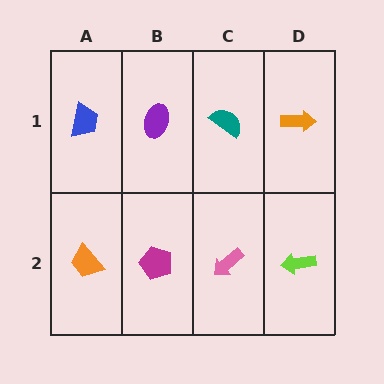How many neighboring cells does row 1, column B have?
3.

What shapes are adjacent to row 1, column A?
An orange trapezoid (row 2, column A), a purple ellipse (row 1, column B).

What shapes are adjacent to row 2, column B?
A purple ellipse (row 1, column B), an orange trapezoid (row 2, column A), a pink arrow (row 2, column C).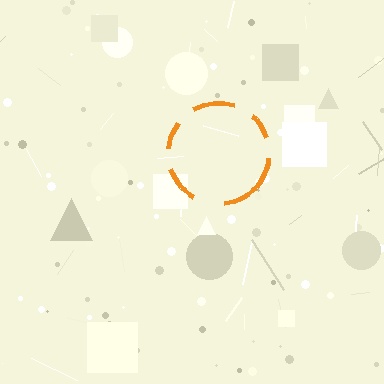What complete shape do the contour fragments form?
The contour fragments form a circle.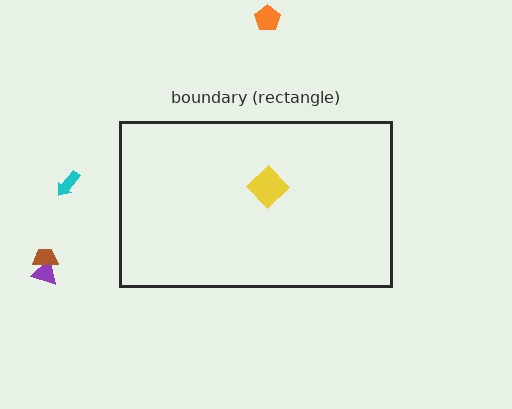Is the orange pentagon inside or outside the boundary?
Outside.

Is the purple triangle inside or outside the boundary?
Outside.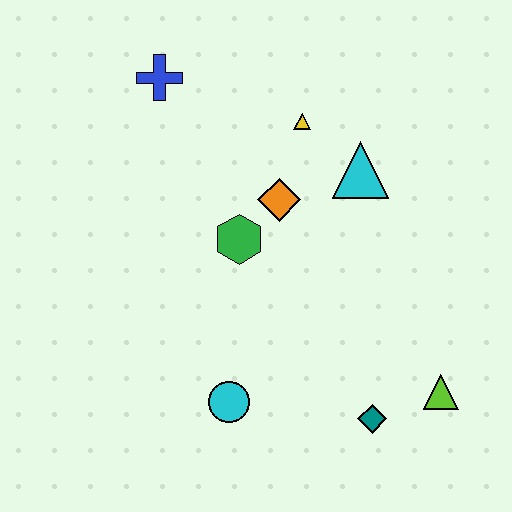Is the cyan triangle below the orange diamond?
No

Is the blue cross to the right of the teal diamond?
No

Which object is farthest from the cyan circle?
The blue cross is farthest from the cyan circle.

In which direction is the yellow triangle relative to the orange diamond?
The yellow triangle is above the orange diamond.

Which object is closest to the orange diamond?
The green hexagon is closest to the orange diamond.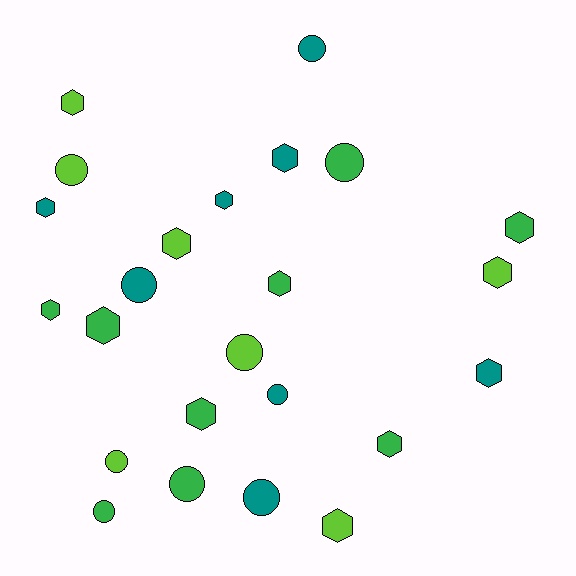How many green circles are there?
There are 3 green circles.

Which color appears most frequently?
Green, with 9 objects.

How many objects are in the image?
There are 24 objects.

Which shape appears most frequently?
Hexagon, with 14 objects.